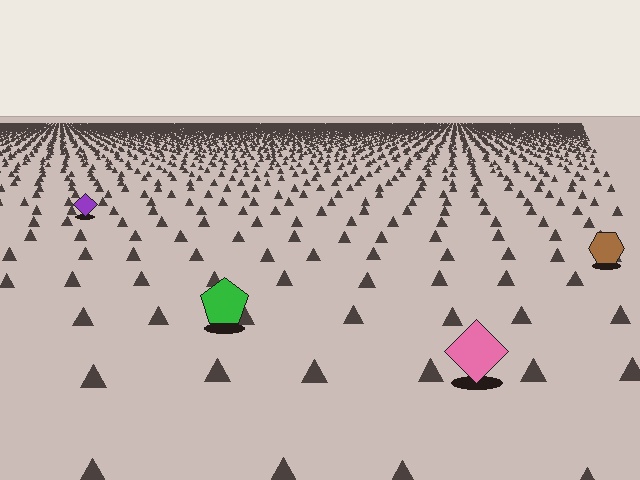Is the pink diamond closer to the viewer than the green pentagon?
Yes. The pink diamond is closer — you can tell from the texture gradient: the ground texture is coarser near it.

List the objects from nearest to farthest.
From nearest to farthest: the pink diamond, the green pentagon, the brown hexagon, the purple diamond.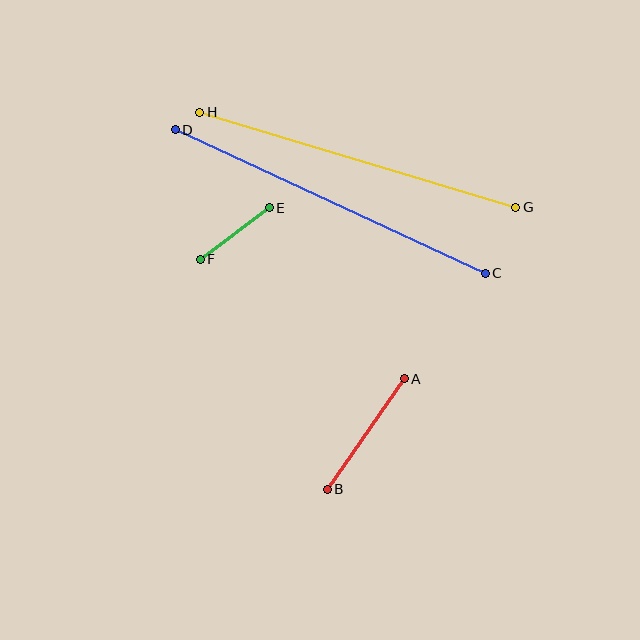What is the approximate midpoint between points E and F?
The midpoint is at approximately (235, 233) pixels.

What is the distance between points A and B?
The distance is approximately 135 pixels.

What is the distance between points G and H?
The distance is approximately 330 pixels.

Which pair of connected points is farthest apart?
Points C and D are farthest apart.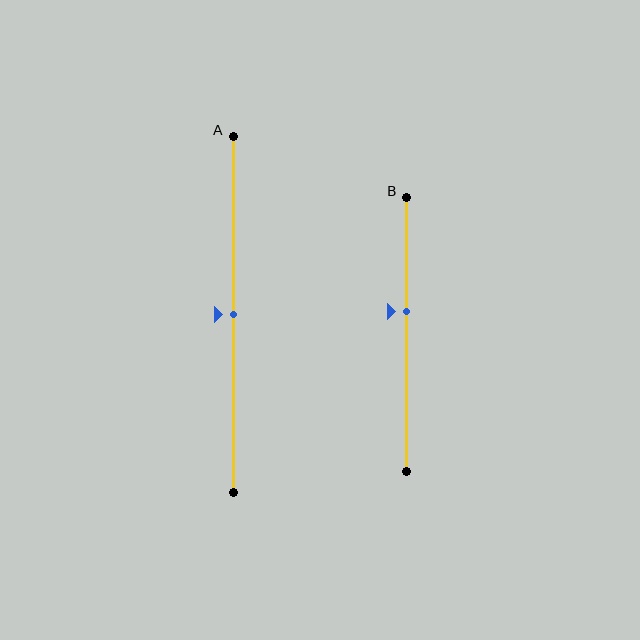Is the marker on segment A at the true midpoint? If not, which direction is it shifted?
Yes, the marker on segment A is at the true midpoint.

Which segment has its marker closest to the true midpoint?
Segment A has its marker closest to the true midpoint.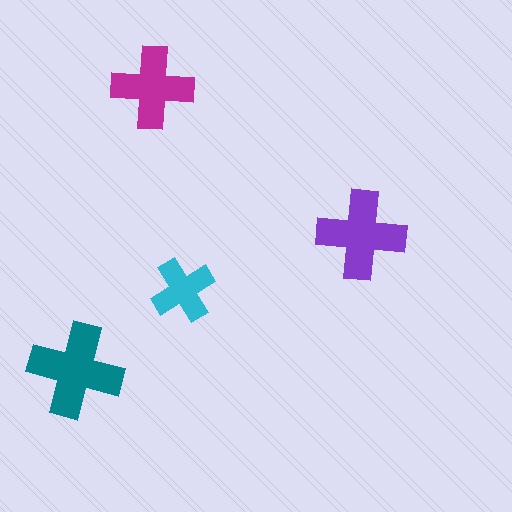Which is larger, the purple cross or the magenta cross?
The purple one.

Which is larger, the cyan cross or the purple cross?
The purple one.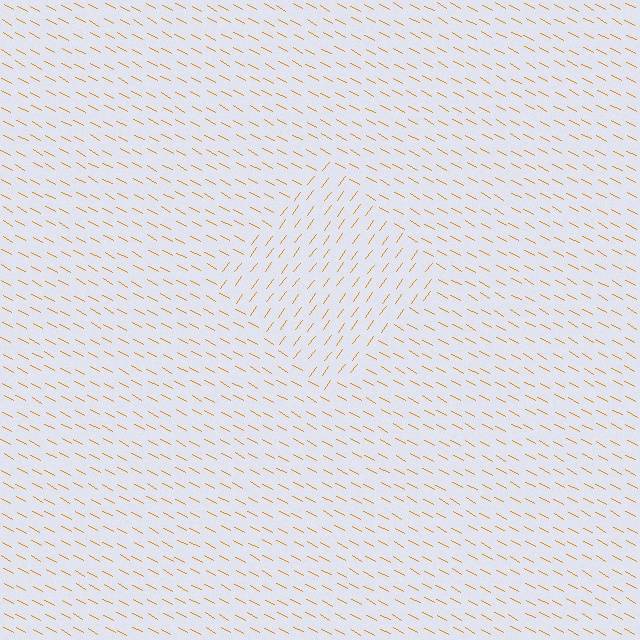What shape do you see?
I see a diamond.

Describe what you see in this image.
The image is filled with small orange line segments. A diamond region in the image has lines oriented differently from the surrounding lines, creating a visible texture boundary.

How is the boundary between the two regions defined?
The boundary is defined purely by a change in line orientation (approximately 82 degrees difference). All lines are the same color and thickness.